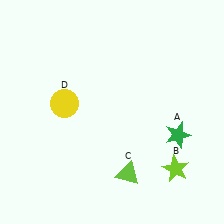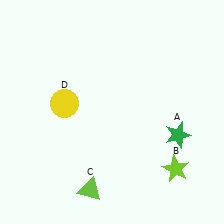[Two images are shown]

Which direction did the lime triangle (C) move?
The lime triangle (C) moved left.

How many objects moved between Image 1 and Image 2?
1 object moved between the two images.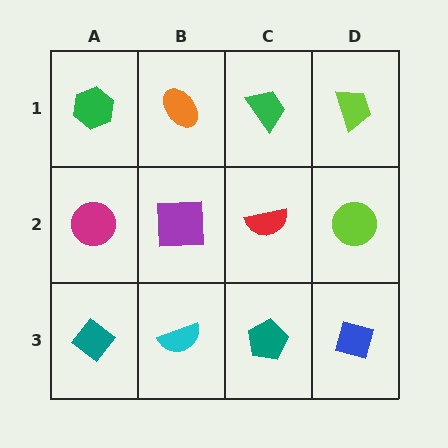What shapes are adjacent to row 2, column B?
An orange ellipse (row 1, column B), a cyan semicircle (row 3, column B), a magenta circle (row 2, column A), a red semicircle (row 2, column C).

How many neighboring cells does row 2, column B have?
4.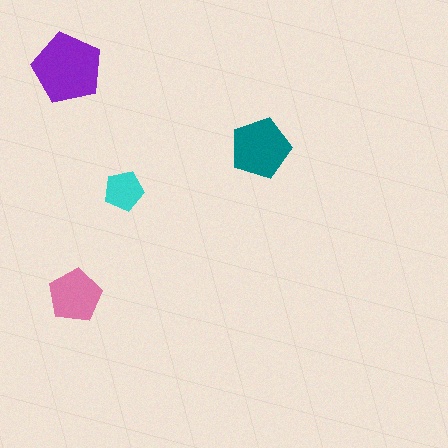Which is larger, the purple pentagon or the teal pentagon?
The purple one.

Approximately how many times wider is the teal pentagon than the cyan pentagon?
About 1.5 times wider.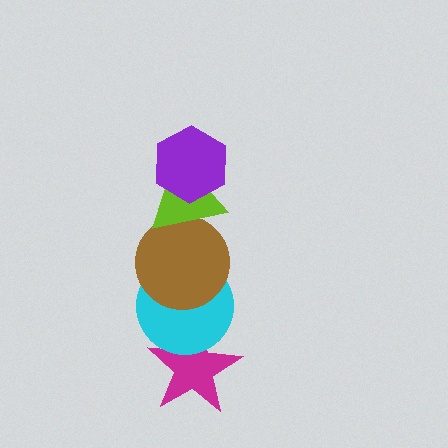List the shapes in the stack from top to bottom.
From top to bottom: the purple hexagon, the lime triangle, the brown circle, the cyan circle, the magenta star.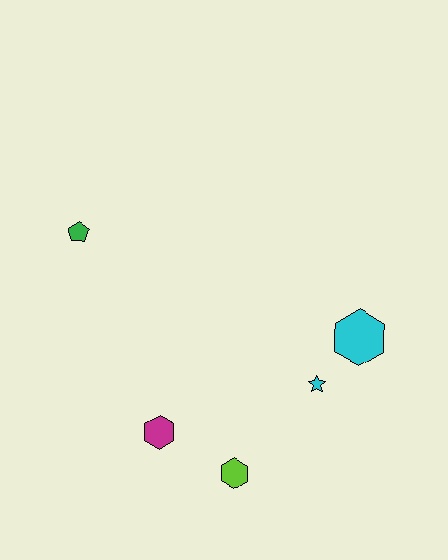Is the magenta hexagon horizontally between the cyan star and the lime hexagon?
No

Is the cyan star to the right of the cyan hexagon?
No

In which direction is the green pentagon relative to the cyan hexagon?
The green pentagon is to the left of the cyan hexagon.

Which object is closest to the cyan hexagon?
The cyan star is closest to the cyan hexagon.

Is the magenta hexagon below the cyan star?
Yes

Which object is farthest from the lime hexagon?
The green pentagon is farthest from the lime hexagon.